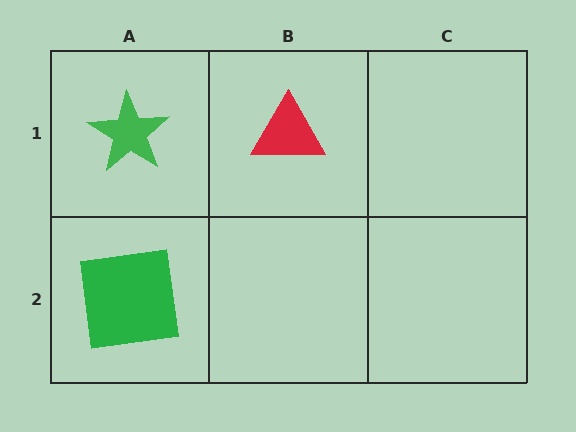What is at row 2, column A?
A green square.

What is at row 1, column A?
A green star.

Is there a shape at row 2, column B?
No, that cell is empty.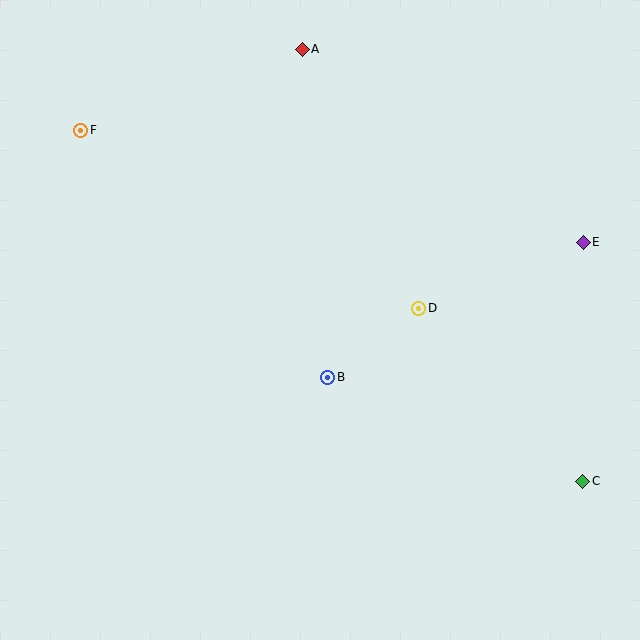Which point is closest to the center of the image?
Point B at (328, 377) is closest to the center.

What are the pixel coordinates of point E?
Point E is at (583, 242).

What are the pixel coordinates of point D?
Point D is at (419, 308).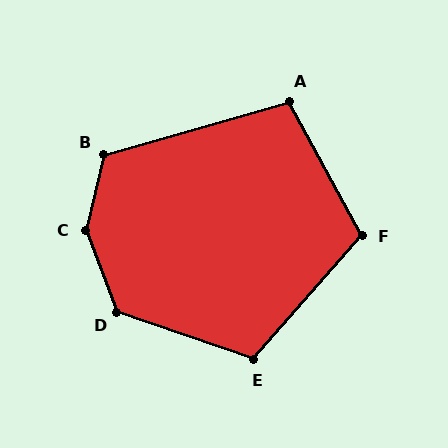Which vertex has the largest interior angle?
C, at approximately 145 degrees.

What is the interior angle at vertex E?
Approximately 112 degrees (obtuse).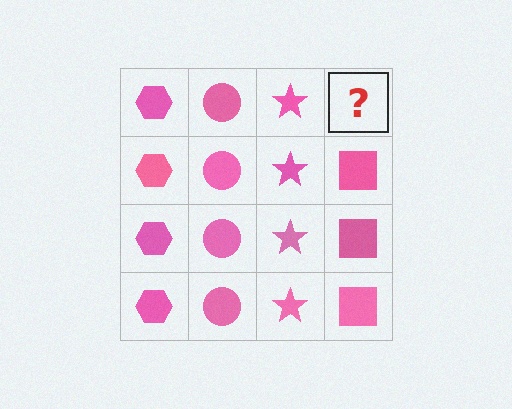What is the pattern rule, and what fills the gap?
The rule is that each column has a consistent shape. The gap should be filled with a pink square.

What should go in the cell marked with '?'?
The missing cell should contain a pink square.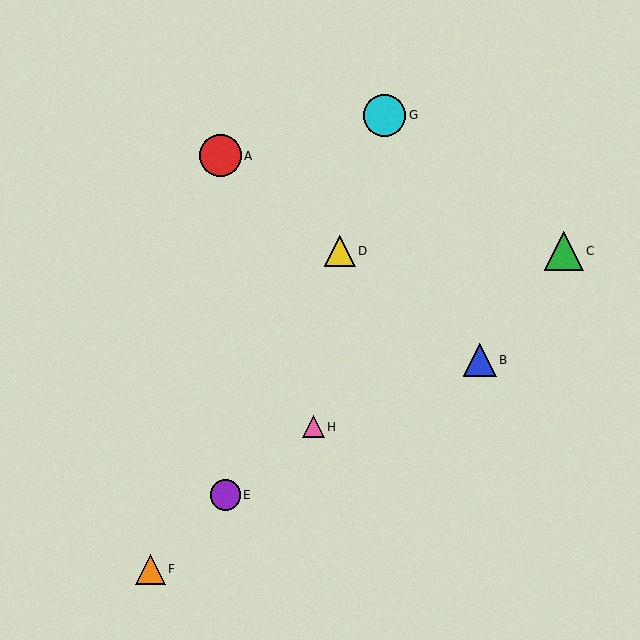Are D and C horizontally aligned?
Yes, both are at y≈251.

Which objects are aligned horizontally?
Objects C, D are aligned horizontally.